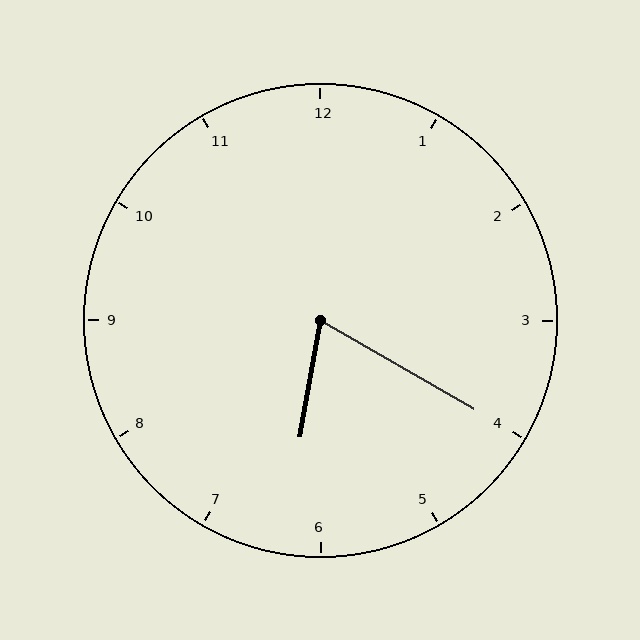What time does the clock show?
6:20.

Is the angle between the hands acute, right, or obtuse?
It is acute.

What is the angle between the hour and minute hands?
Approximately 70 degrees.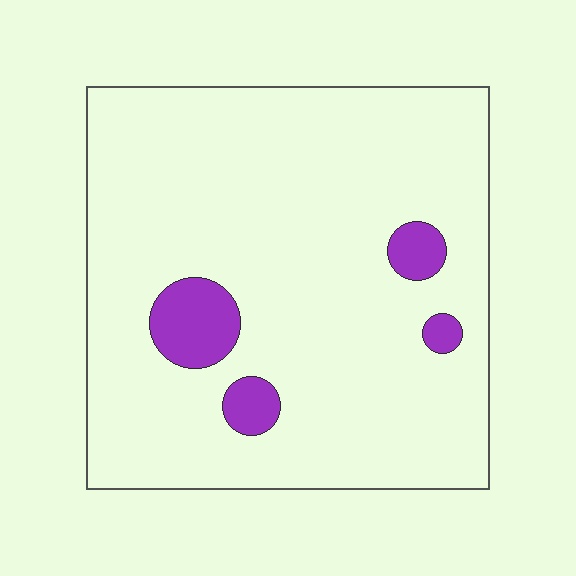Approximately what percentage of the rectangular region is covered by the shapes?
Approximately 10%.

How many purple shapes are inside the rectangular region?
4.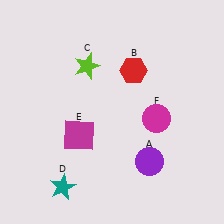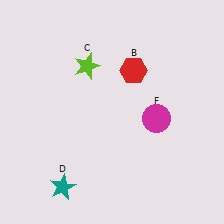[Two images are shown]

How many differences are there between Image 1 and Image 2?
There are 2 differences between the two images.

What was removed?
The magenta square (E), the purple circle (A) were removed in Image 2.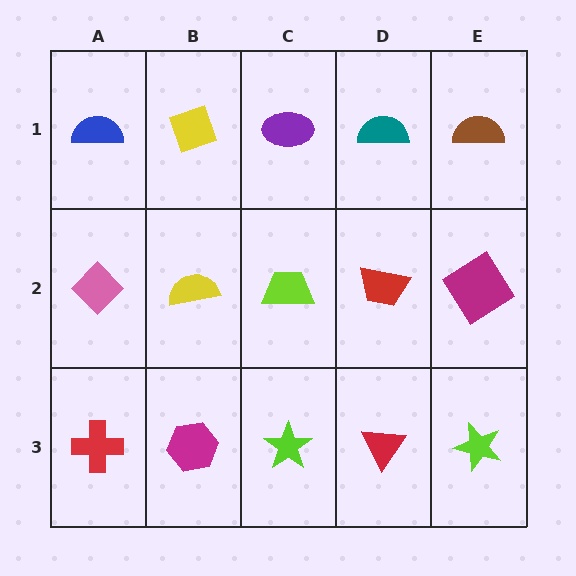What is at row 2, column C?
A lime trapezoid.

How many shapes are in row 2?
5 shapes.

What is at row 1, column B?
A yellow diamond.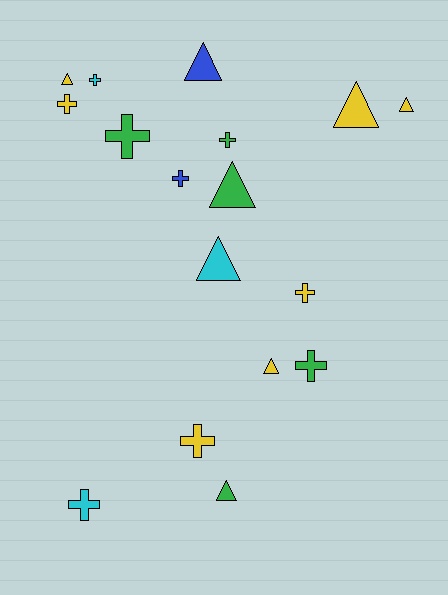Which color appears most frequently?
Yellow, with 7 objects.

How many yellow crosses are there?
There are 3 yellow crosses.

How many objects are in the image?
There are 17 objects.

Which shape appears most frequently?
Cross, with 9 objects.